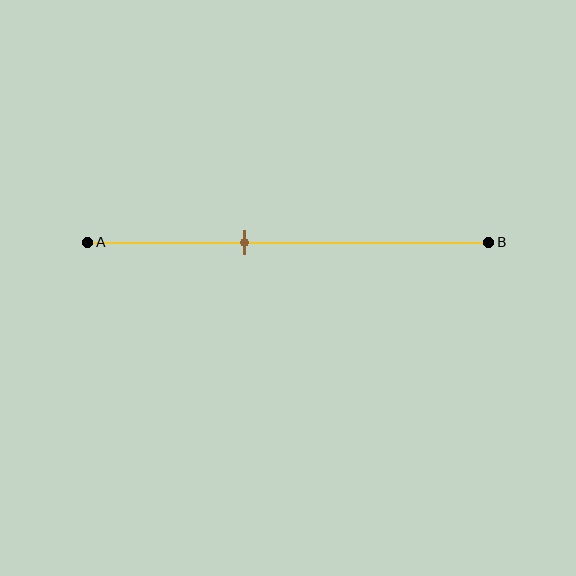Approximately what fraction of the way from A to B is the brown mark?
The brown mark is approximately 40% of the way from A to B.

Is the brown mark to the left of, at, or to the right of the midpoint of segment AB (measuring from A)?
The brown mark is to the left of the midpoint of segment AB.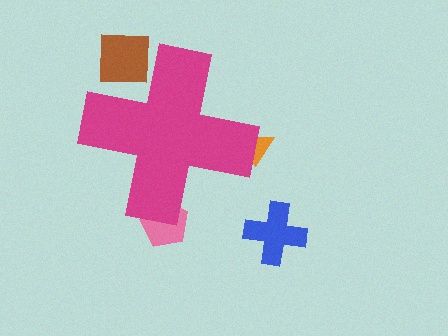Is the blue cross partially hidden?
No, the blue cross is fully visible.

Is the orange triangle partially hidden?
Yes, the orange triangle is partially hidden behind the magenta cross.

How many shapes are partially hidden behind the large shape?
3 shapes are partially hidden.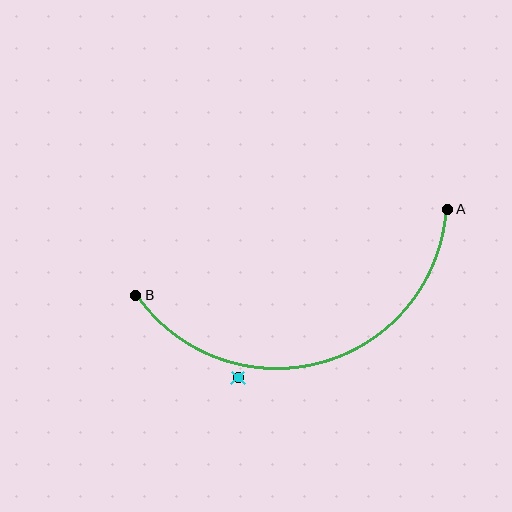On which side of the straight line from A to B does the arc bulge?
The arc bulges below the straight line connecting A and B.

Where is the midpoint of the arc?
The arc midpoint is the point on the curve farthest from the straight line joining A and B. It sits below that line.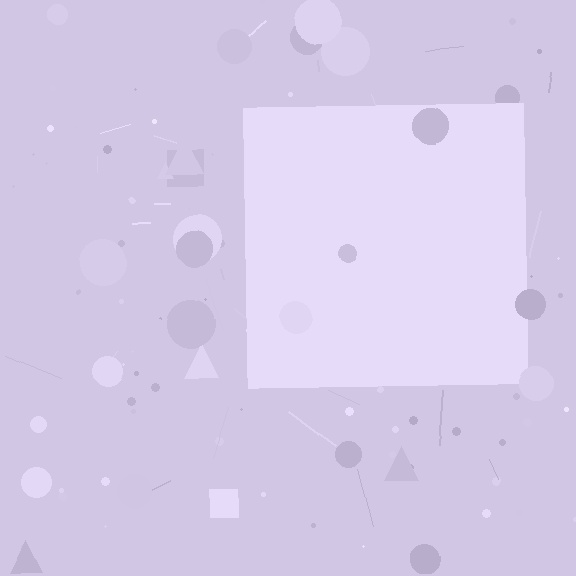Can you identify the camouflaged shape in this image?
The camouflaged shape is a square.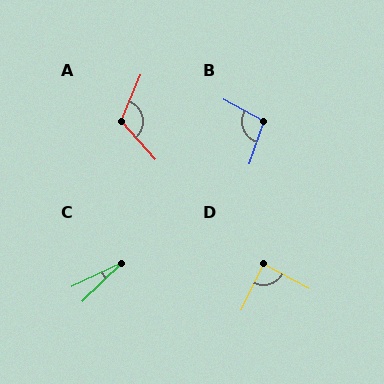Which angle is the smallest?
C, at approximately 19 degrees.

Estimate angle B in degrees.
Approximately 101 degrees.